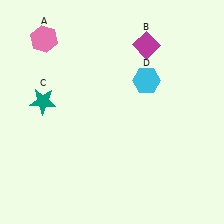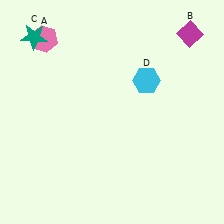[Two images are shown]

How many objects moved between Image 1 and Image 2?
2 objects moved between the two images.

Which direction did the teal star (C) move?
The teal star (C) moved up.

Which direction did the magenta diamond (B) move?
The magenta diamond (B) moved right.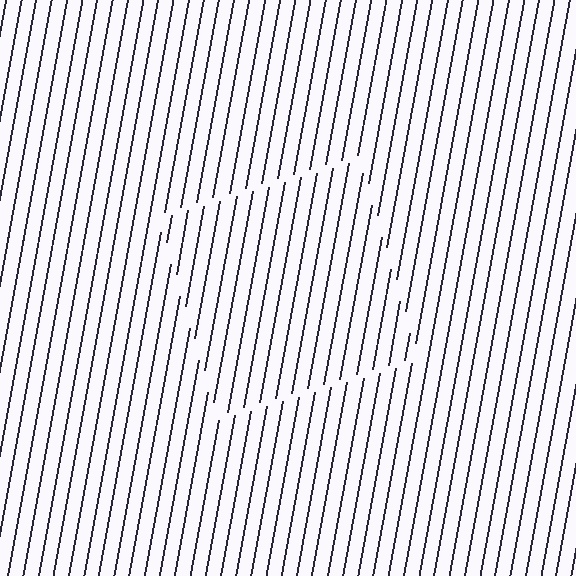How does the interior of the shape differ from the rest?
The interior of the shape contains the same grating, shifted by half a period — the contour is defined by the phase discontinuity where line-ends from the inner and outer gratings abut.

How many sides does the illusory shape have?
4 sides — the line-ends trace a square.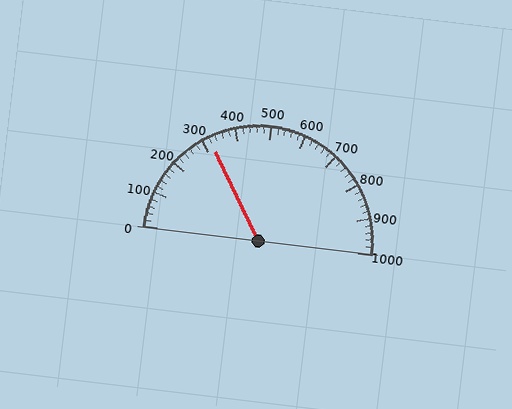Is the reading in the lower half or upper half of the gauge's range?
The reading is in the lower half of the range (0 to 1000).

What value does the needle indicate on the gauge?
The needle indicates approximately 320.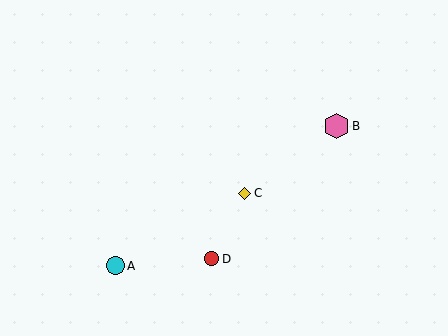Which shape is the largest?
The pink hexagon (labeled B) is the largest.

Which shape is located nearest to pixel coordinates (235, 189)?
The yellow diamond (labeled C) at (245, 193) is nearest to that location.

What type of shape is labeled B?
Shape B is a pink hexagon.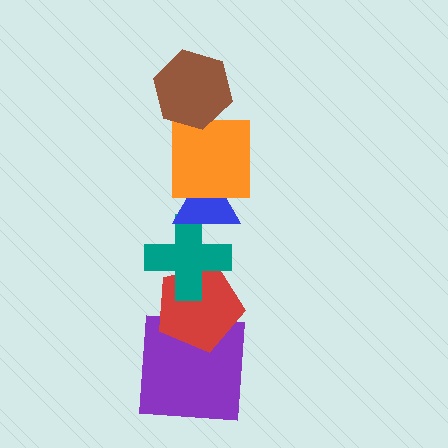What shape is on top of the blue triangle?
The orange square is on top of the blue triangle.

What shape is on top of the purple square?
The red pentagon is on top of the purple square.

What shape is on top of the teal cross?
The blue triangle is on top of the teal cross.